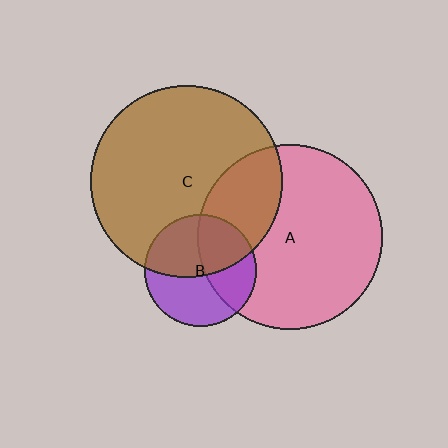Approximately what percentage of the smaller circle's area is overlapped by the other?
Approximately 25%.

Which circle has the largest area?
Circle C (brown).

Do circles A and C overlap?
Yes.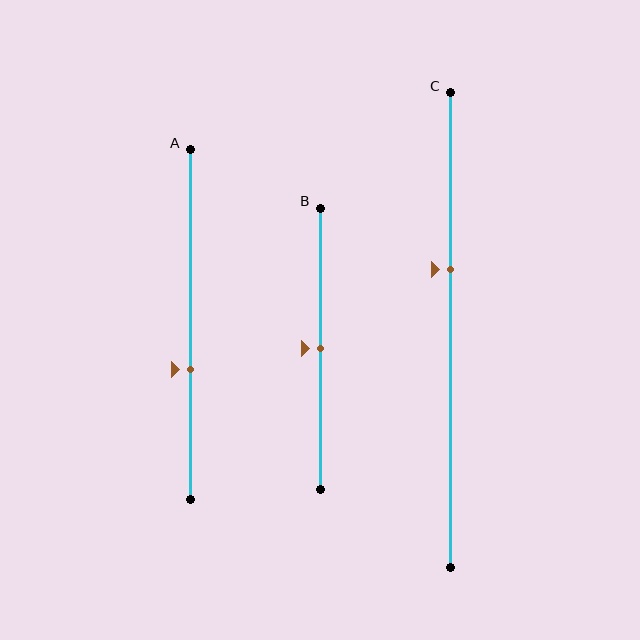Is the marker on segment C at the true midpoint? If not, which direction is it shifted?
No, the marker on segment C is shifted upward by about 13% of the segment length.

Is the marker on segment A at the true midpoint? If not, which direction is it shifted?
No, the marker on segment A is shifted downward by about 13% of the segment length.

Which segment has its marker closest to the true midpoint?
Segment B has its marker closest to the true midpoint.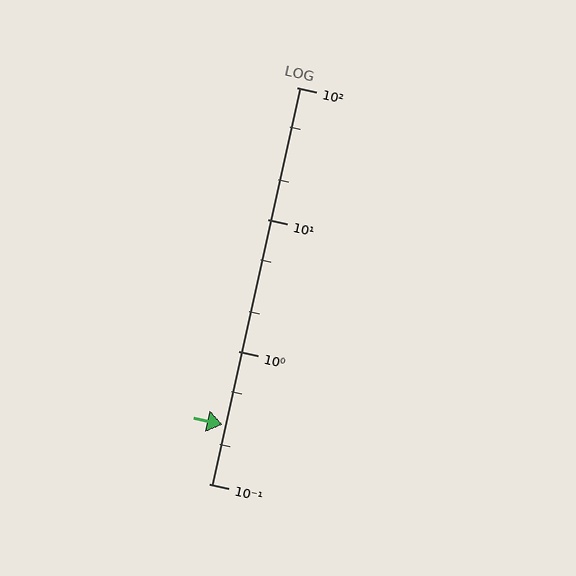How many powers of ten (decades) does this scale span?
The scale spans 3 decades, from 0.1 to 100.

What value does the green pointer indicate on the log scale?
The pointer indicates approximately 0.28.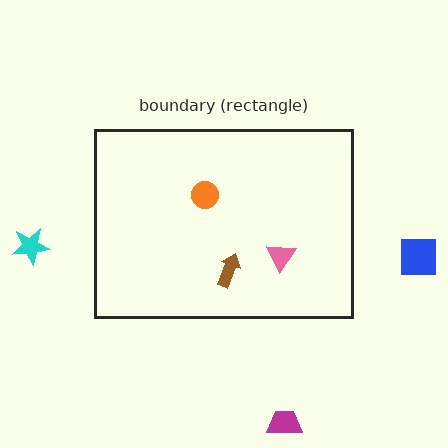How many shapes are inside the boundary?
3 inside, 3 outside.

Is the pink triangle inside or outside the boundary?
Inside.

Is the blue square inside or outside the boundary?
Outside.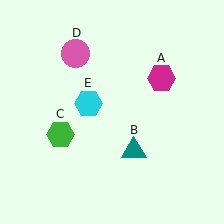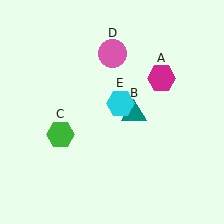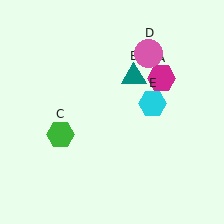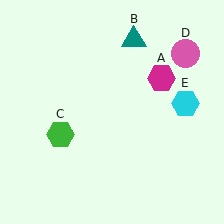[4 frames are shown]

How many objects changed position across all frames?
3 objects changed position: teal triangle (object B), pink circle (object D), cyan hexagon (object E).